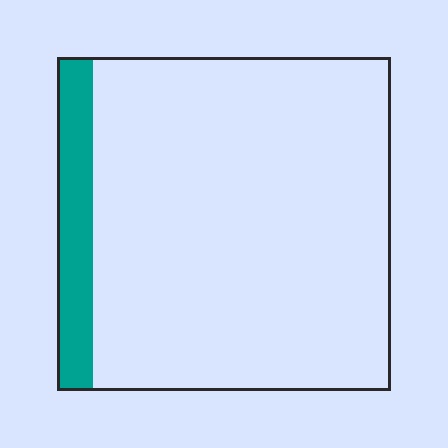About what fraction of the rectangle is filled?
About one tenth (1/10).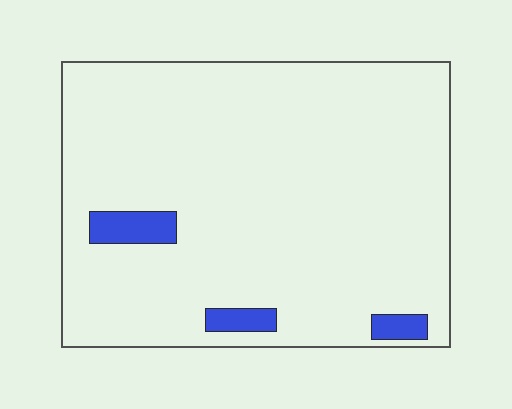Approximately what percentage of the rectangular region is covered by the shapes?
Approximately 5%.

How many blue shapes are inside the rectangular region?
3.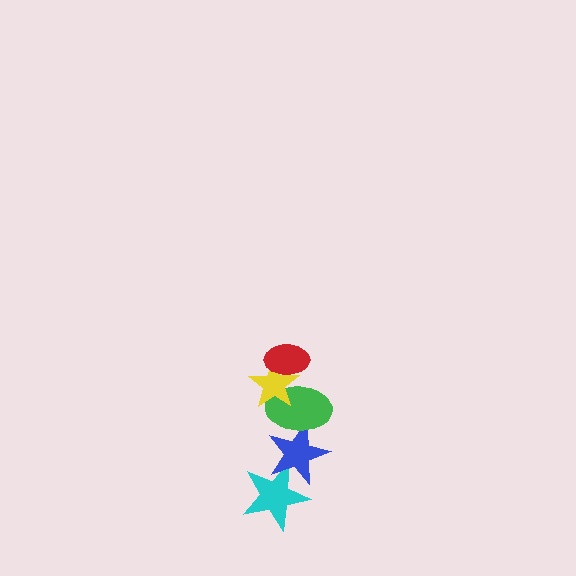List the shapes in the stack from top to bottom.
From top to bottom: the red ellipse, the yellow star, the green ellipse, the blue star, the cyan star.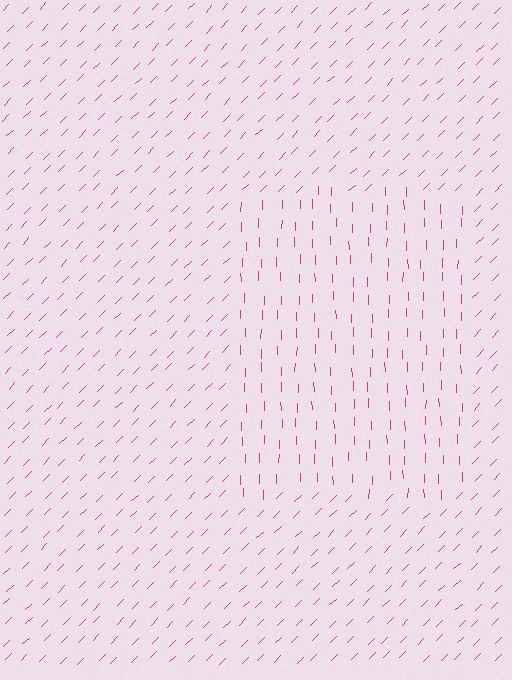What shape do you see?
I see a rectangle.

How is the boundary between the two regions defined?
The boundary is defined purely by a change in line orientation (approximately 45 degrees difference). All lines are the same color and thickness.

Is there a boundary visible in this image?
Yes, there is a texture boundary formed by a change in line orientation.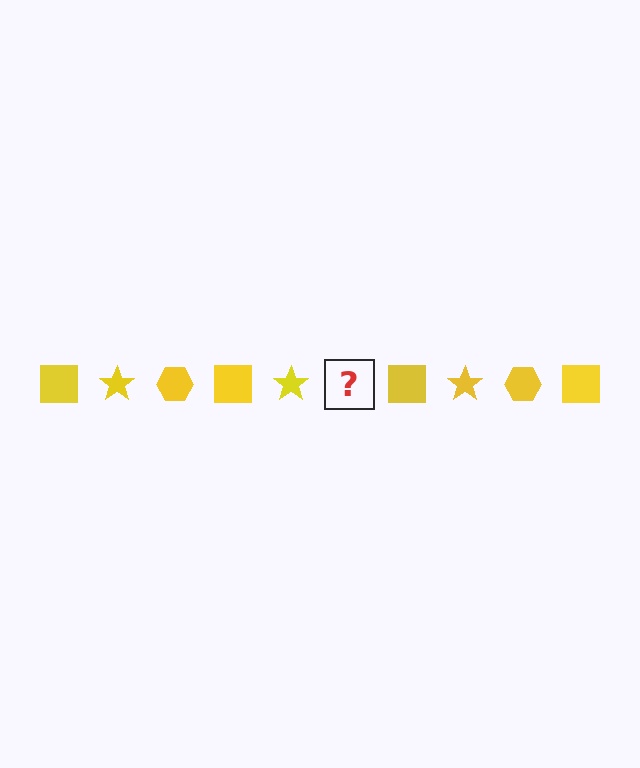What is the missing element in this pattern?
The missing element is a yellow hexagon.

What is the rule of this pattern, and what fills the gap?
The rule is that the pattern cycles through square, star, hexagon shapes in yellow. The gap should be filled with a yellow hexagon.